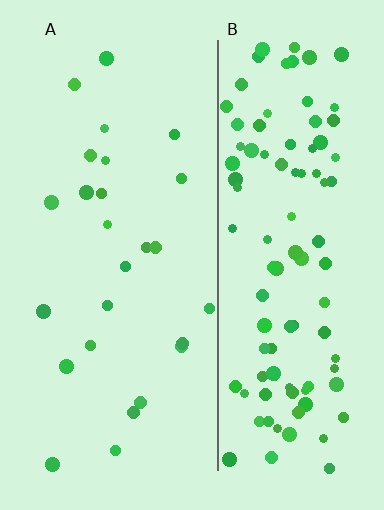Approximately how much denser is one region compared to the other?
Approximately 4.1× — region B over region A.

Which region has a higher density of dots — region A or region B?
B (the right).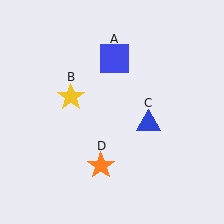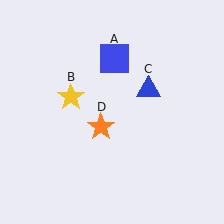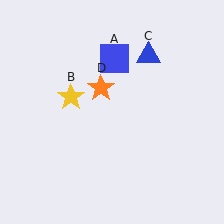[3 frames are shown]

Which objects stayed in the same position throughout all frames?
Blue square (object A) and yellow star (object B) remained stationary.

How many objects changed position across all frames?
2 objects changed position: blue triangle (object C), orange star (object D).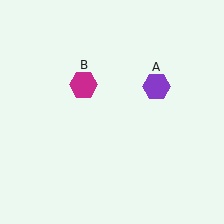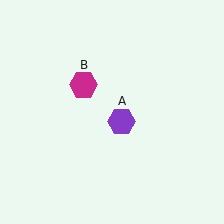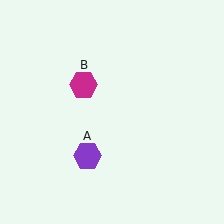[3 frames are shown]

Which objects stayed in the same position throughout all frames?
Magenta hexagon (object B) remained stationary.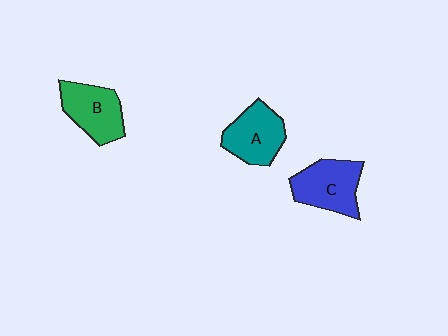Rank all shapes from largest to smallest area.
From largest to smallest: C (blue), B (green), A (teal).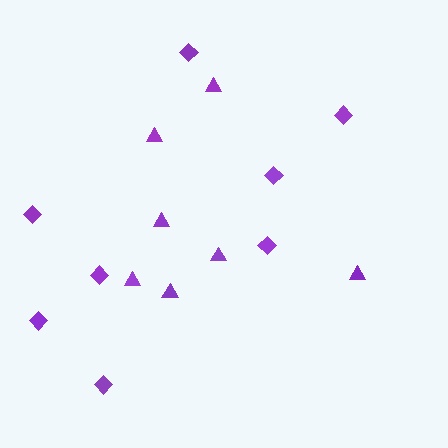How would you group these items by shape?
There are 2 groups: one group of triangles (7) and one group of diamonds (8).